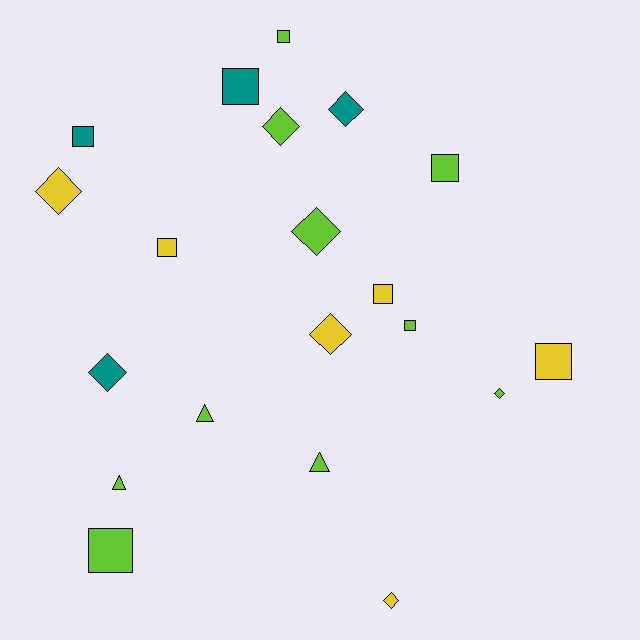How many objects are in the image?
There are 20 objects.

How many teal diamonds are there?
There are 2 teal diamonds.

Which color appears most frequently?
Lime, with 10 objects.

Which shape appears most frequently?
Square, with 9 objects.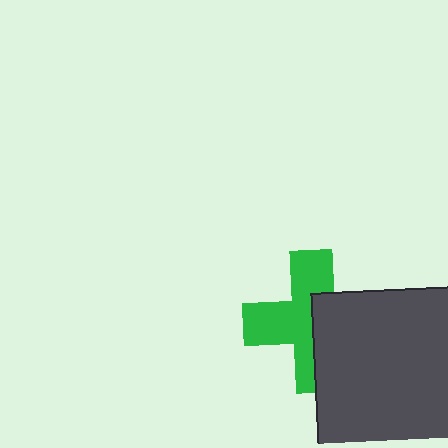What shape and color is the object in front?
The object in front is a dark gray square.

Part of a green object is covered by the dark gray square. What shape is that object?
It is a cross.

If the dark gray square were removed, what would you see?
You would see the complete green cross.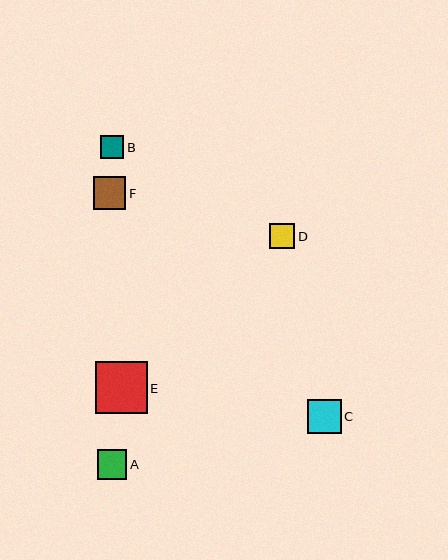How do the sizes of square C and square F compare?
Square C and square F are approximately the same size.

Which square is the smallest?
Square B is the smallest with a size of approximately 23 pixels.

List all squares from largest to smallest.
From largest to smallest: E, C, F, A, D, B.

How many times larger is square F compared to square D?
Square F is approximately 1.3 times the size of square D.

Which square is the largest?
Square E is the largest with a size of approximately 52 pixels.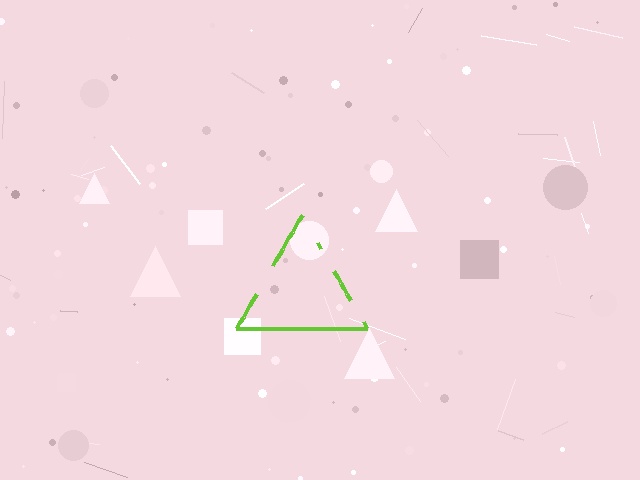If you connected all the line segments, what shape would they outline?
They would outline a triangle.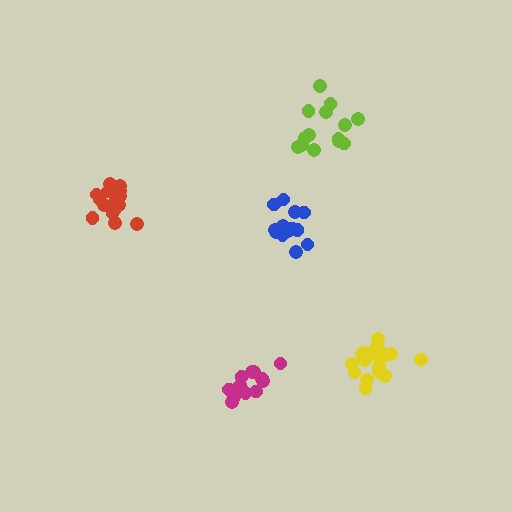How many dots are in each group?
Group 1: 18 dots, Group 2: 14 dots, Group 3: 17 dots, Group 4: 15 dots, Group 5: 12 dots (76 total).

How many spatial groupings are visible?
There are 5 spatial groupings.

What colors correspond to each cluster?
The clusters are colored: yellow, lime, red, blue, magenta.